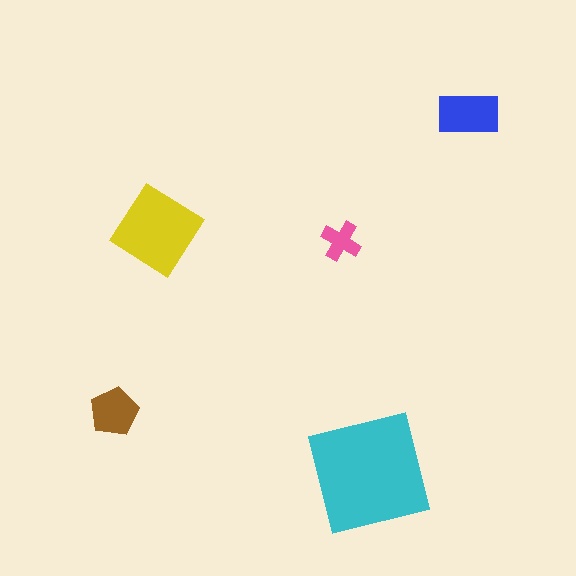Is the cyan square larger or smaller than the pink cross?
Larger.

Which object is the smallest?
The pink cross.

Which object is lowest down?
The cyan square is bottommost.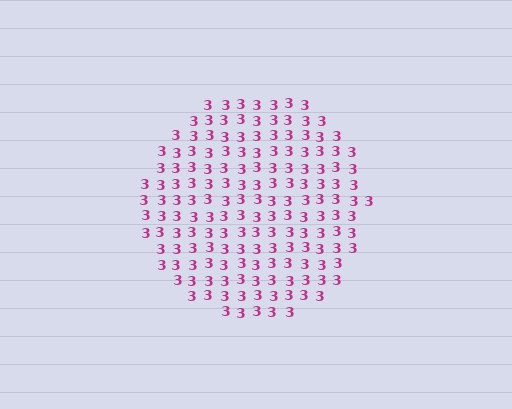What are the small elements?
The small elements are digit 3's.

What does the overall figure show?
The overall figure shows a circle.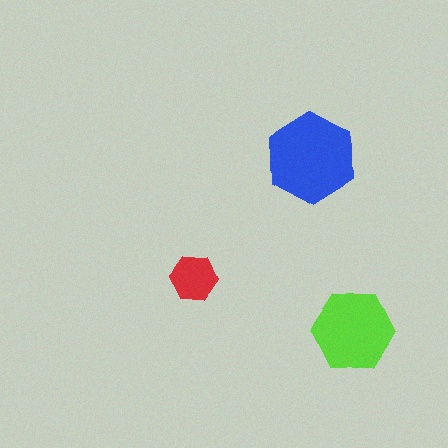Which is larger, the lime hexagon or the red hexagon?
The lime one.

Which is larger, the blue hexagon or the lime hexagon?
The blue one.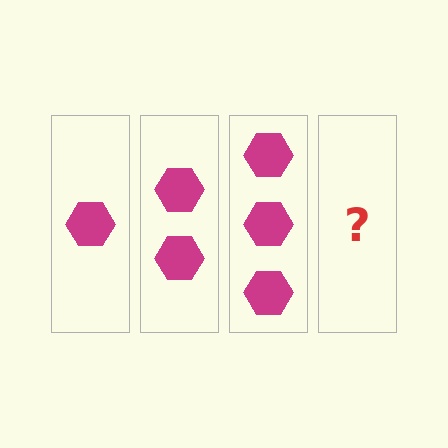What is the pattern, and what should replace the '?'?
The pattern is that each step adds one more hexagon. The '?' should be 4 hexagons.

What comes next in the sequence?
The next element should be 4 hexagons.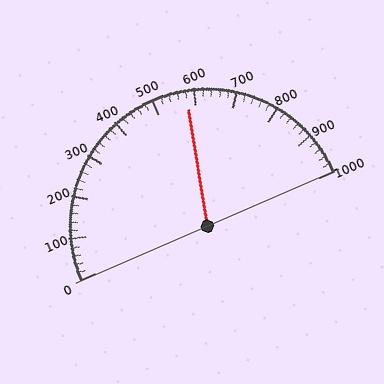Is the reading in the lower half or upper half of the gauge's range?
The reading is in the upper half of the range (0 to 1000).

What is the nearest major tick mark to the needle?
The nearest major tick mark is 600.